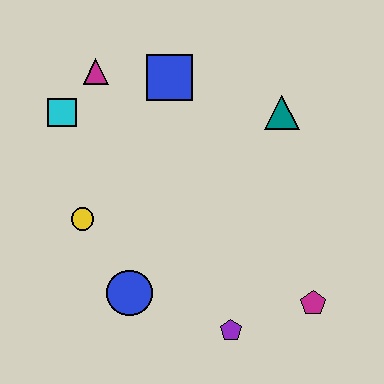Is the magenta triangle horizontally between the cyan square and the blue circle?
Yes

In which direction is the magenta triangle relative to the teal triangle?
The magenta triangle is to the left of the teal triangle.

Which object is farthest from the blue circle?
The teal triangle is farthest from the blue circle.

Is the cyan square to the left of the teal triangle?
Yes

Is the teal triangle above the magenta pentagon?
Yes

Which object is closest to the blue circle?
The yellow circle is closest to the blue circle.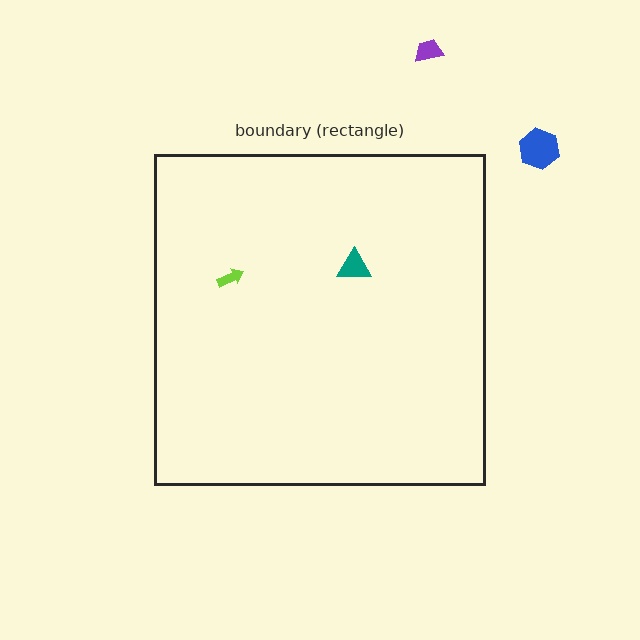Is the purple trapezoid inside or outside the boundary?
Outside.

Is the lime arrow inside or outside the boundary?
Inside.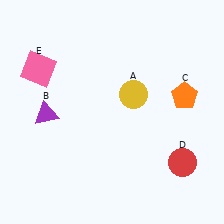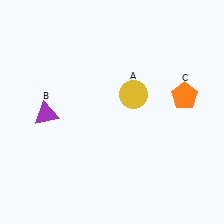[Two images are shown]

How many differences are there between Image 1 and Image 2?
There are 2 differences between the two images.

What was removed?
The pink square (E), the red circle (D) were removed in Image 2.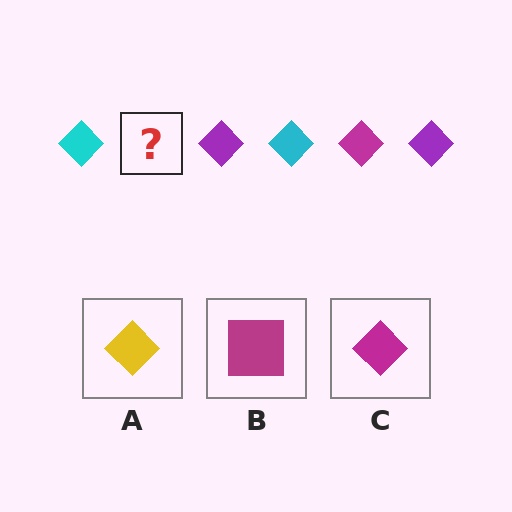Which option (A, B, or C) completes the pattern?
C.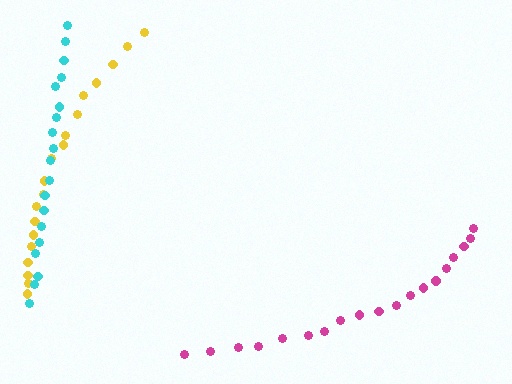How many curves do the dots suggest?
There are 3 distinct paths.